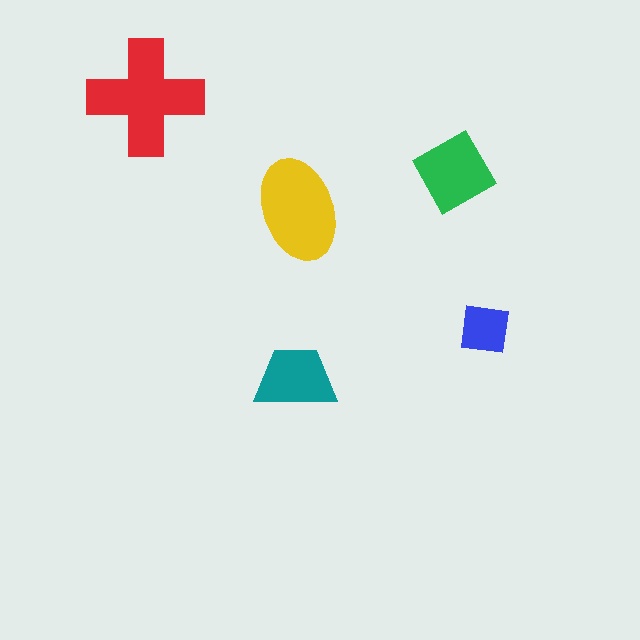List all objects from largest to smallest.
The red cross, the yellow ellipse, the green square, the teal trapezoid, the blue square.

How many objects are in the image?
There are 5 objects in the image.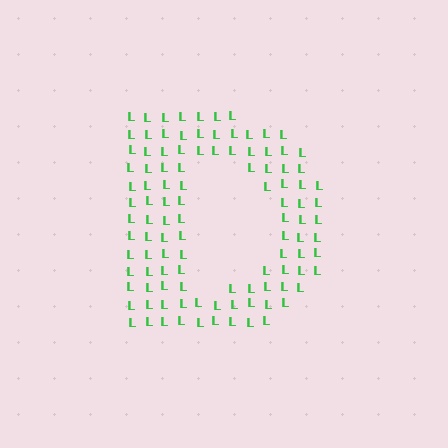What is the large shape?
The large shape is the letter D.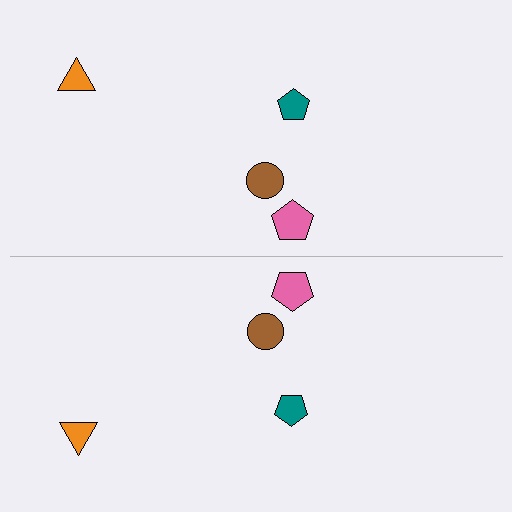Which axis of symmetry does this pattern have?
The pattern has a horizontal axis of symmetry running through the center of the image.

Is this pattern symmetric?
Yes, this pattern has bilateral (reflection) symmetry.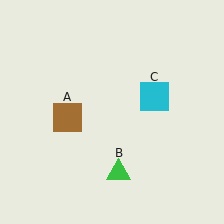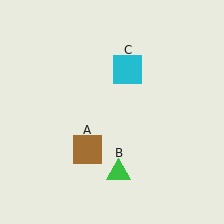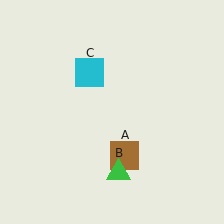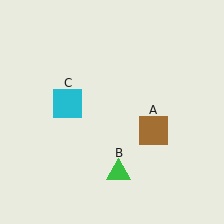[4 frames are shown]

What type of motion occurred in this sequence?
The brown square (object A), cyan square (object C) rotated counterclockwise around the center of the scene.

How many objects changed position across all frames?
2 objects changed position: brown square (object A), cyan square (object C).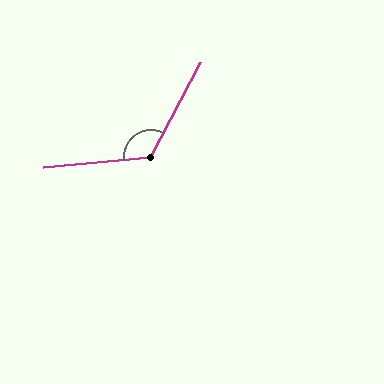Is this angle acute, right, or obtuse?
It is obtuse.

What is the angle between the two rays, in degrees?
Approximately 123 degrees.